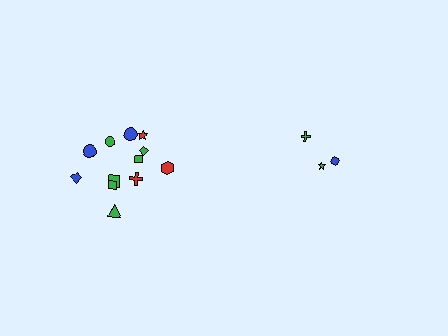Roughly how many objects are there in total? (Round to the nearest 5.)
Roughly 15 objects in total.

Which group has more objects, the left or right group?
The left group.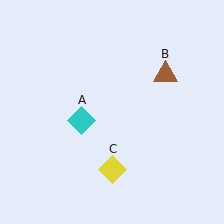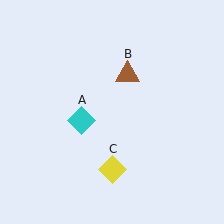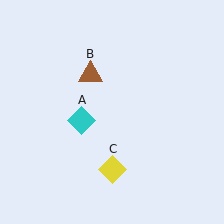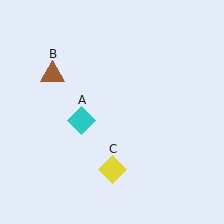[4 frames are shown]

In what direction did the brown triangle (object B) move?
The brown triangle (object B) moved left.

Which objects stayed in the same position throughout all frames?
Cyan diamond (object A) and yellow diamond (object C) remained stationary.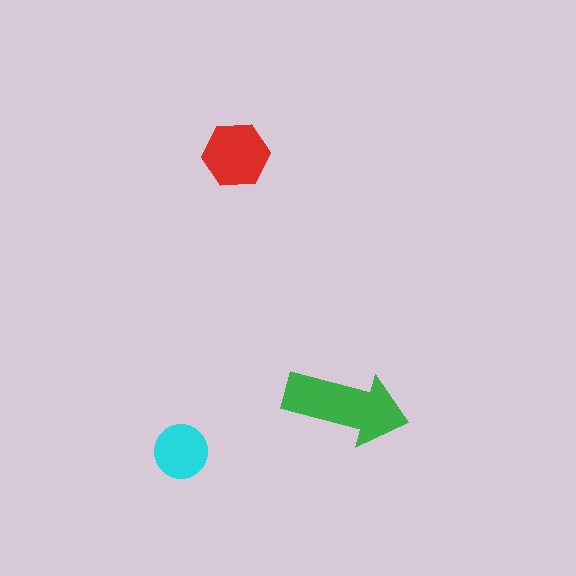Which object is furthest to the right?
The green arrow is rightmost.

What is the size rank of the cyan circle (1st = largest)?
3rd.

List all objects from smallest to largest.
The cyan circle, the red hexagon, the green arrow.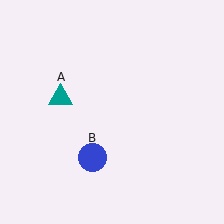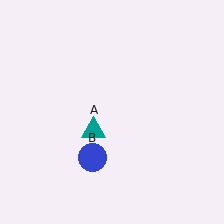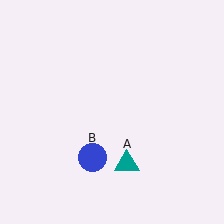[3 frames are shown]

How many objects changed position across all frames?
1 object changed position: teal triangle (object A).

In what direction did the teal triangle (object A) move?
The teal triangle (object A) moved down and to the right.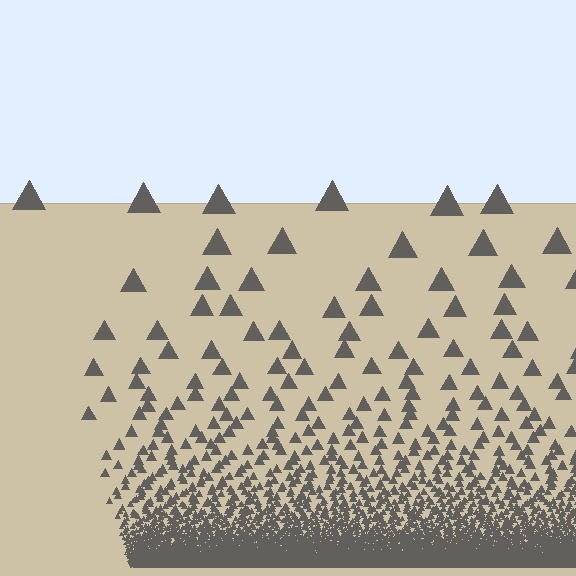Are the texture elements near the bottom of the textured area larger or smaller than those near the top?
Smaller. The gradient is inverted — elements near the bottom are smaller and denser.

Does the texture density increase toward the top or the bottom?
Density increases toward the bottom.